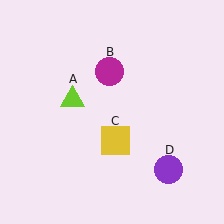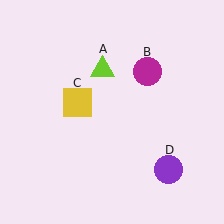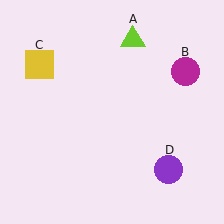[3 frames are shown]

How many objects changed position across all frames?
3 objects changed position: lime triangle (object A), magenta circle (object B), yellow square (object C).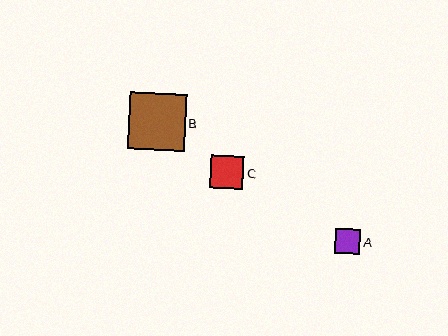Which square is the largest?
Square B is the largest with a size of approximately 57 pixels.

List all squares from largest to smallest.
From largest to smallest: B, C, A.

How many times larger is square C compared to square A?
Square C is approximately 1.3 times the size of square A.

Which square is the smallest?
Square A is the smallest with a size of approximately 25 pixels.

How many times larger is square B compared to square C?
Square B is approximately 1.7 times the size of square C.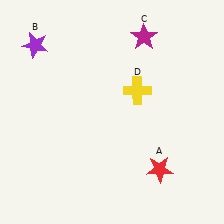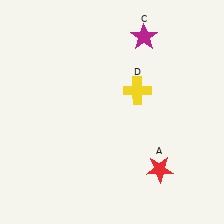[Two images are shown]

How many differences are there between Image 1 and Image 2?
There is 1 difference between the two images.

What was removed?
The purple star (B) was removed in Image 2.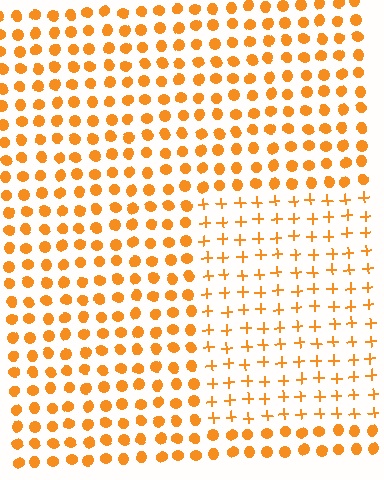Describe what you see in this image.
The image is filled with small orange elements arranged in a uniform grid. A rectangle-shaped region contains plus signs, while the surrounding area contains circles. The boundary is defined purely by the change in element shape.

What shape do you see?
I see a rectangle.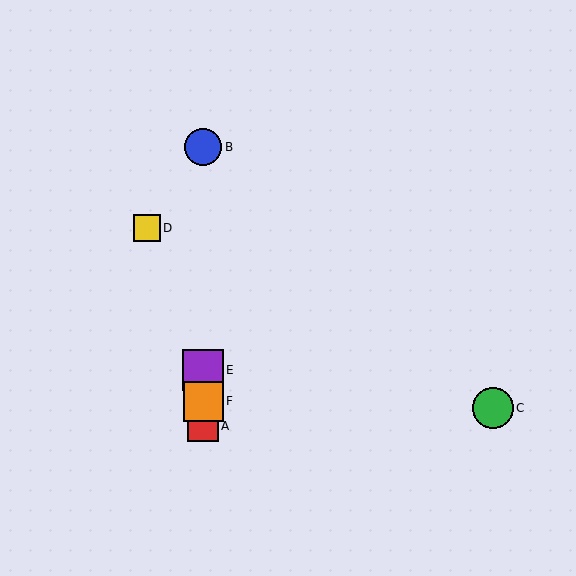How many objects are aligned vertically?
4 objects (A, B, E, F) are aligned vertically.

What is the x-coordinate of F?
Object F is at x≈203.